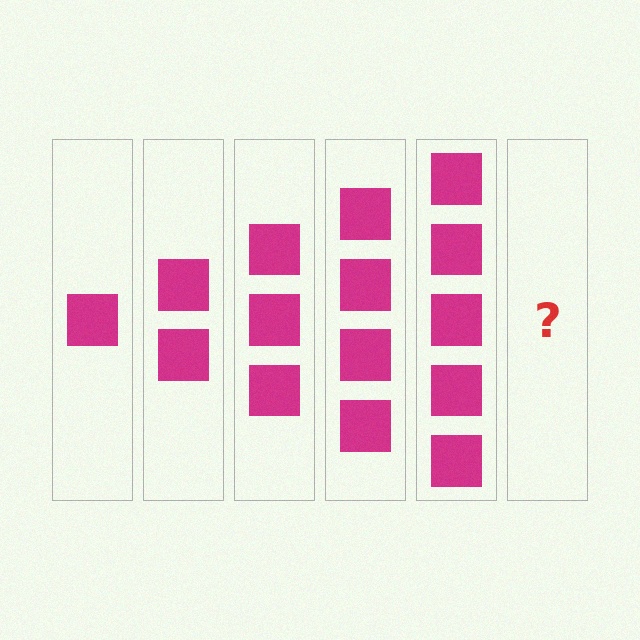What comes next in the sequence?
The next element should be 6 squares.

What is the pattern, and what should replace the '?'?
The pattern is that each step adds one more square. The '?' should be 6 squares.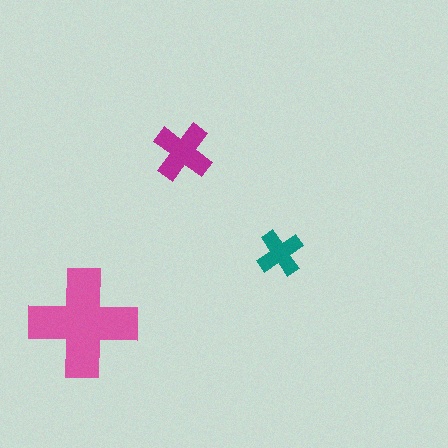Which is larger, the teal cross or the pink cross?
The pink one.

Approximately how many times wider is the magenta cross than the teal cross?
About 1.5 times wider.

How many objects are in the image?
There are 3 objects in the image.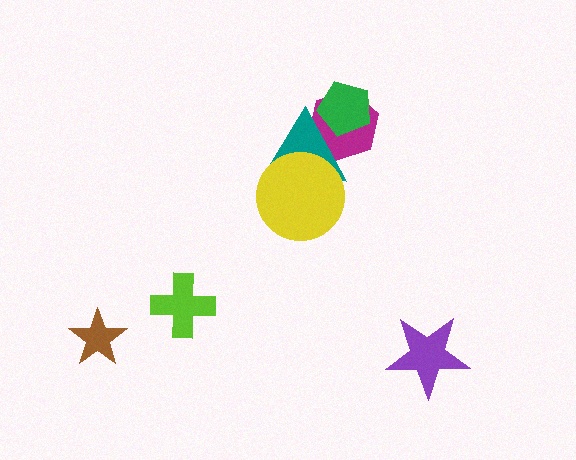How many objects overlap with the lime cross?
0 objects overlap with the lime cross.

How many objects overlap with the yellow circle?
1 object overlaps with the yellow circle.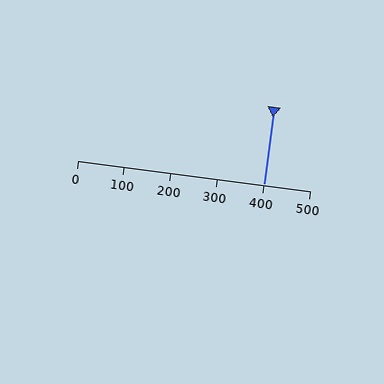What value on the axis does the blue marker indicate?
The marker indicates approximately 400.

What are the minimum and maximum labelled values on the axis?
The axis runs from 0 to 500.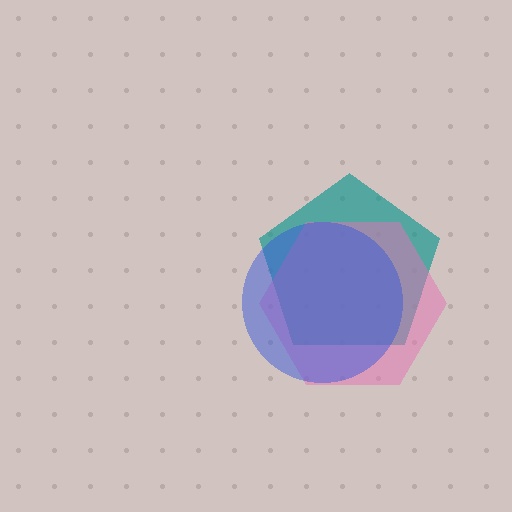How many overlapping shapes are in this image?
There are 3 overlapping shapes in the image.